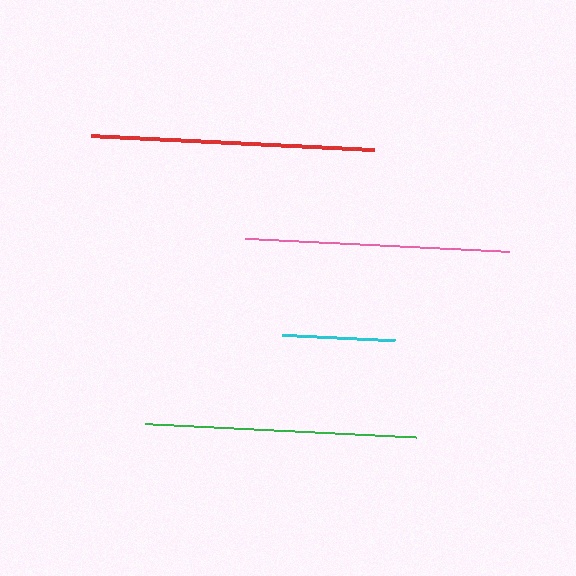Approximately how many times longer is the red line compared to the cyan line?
The red line is approximately 2.5 times the length of the cyan line.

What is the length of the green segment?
The green segment is approximately 271 pixels long.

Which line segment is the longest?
The red line is the longest at approximately 282 pixels.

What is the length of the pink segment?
The pink segment is approximately 264 pixels long.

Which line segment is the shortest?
The cyan line is the shortest at approximately 113 pixels.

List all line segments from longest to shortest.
From longest to shortest: red, green, pink, cyan.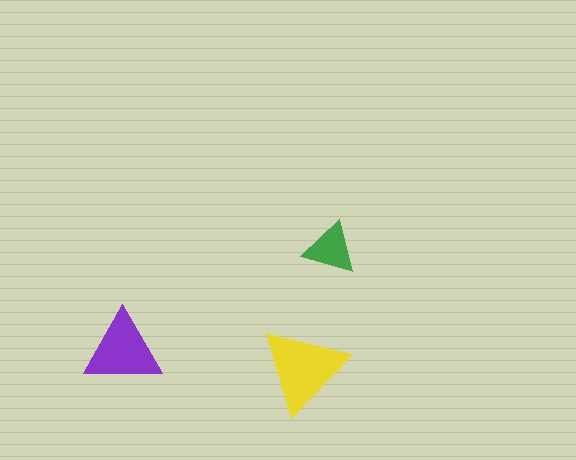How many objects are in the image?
There are 3 objects in the image.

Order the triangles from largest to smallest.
the yellow one, the purple one, the green one.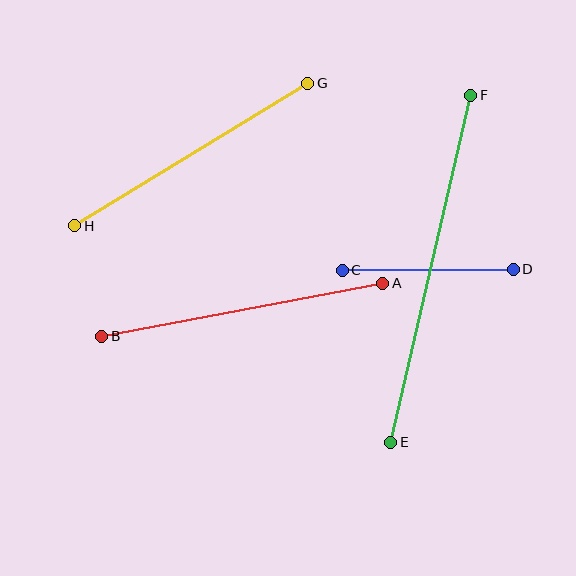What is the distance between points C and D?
The distance is approximately 171 pixels.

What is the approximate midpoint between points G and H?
The midpoint is at approximately (191, 154) pixels.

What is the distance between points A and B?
The distance is approximately 286 pixels.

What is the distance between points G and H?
The distance is approximately 273 pixels.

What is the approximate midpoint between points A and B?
The midpoint is at approximately (242, 310) pixels.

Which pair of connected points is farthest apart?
Points E and F are farthest apart.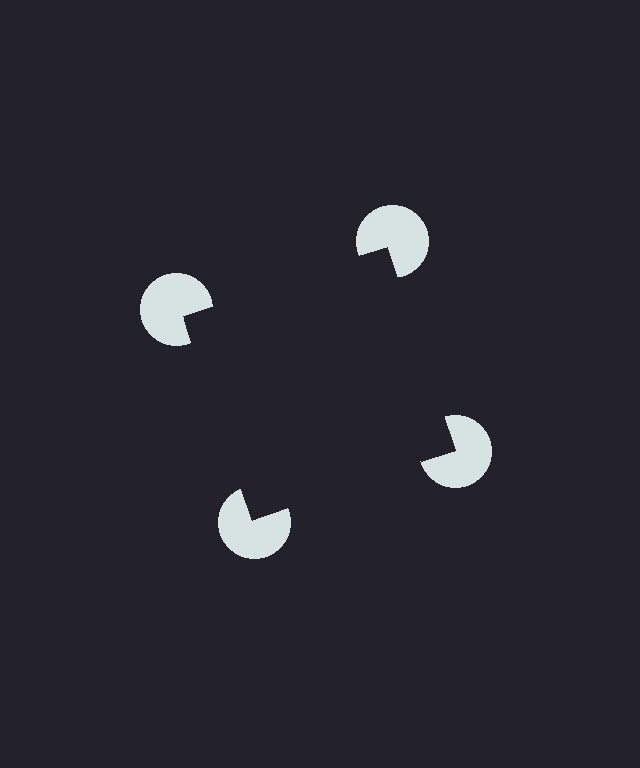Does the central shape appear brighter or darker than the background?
It typically appears slightly darker than the background, even though no actual brightness change is drawn.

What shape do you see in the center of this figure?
An illusory square — its edges are inferred from the aligned wedge cuts in the pac-man discs, not physically drawn.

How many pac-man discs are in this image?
There are 4 — one at each vertex of the illusory square.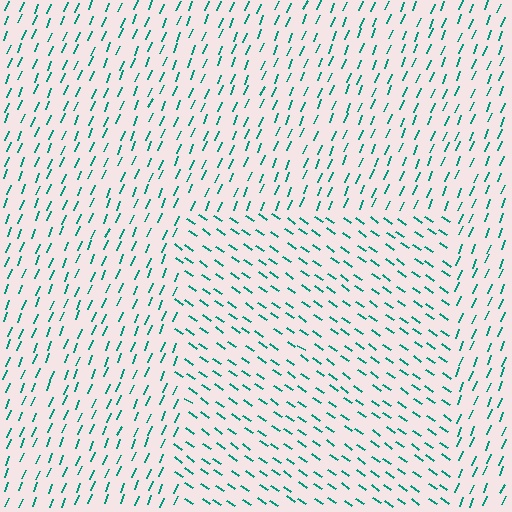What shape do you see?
I see a rectangle.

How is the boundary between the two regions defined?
The boundary is defined purely by a change in line orientation (approximately 78 degrees difference). All lines are the same color and thickness.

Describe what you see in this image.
The image is filled with small teal line segments. A rectangle region in the image has lines oriented differently from the surrounding lines, creating a visible texture boundary.